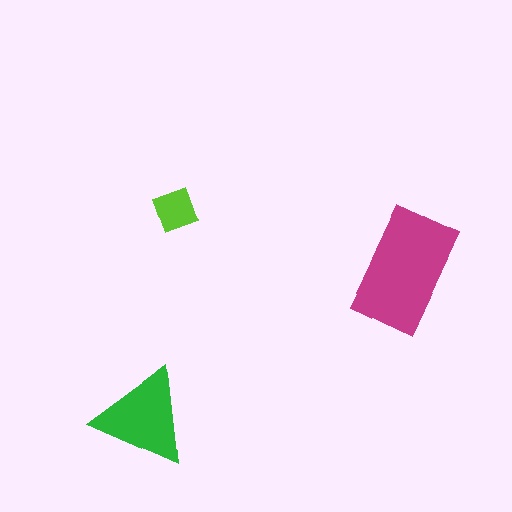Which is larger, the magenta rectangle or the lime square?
The magenta rectangle.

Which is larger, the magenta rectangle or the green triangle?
The magenta rectangle.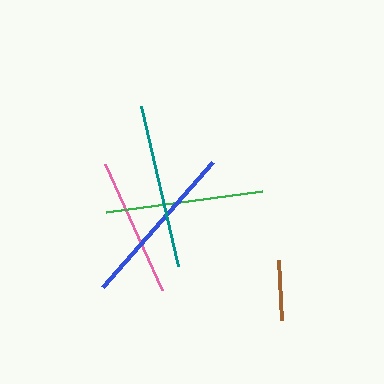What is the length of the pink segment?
The pink segment is approximately 138 pixels long.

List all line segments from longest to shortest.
From longest to shortest: blue, teal, green, pink, brown.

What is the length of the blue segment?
The blue segment is approximately 167 pixels long.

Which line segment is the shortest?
The brown line is the shortest at approximately 60 pixels.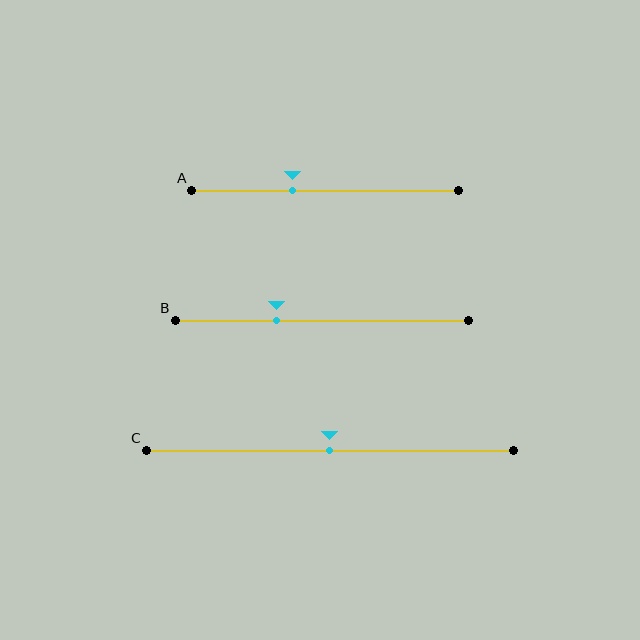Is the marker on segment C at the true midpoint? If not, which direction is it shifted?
Yes, the marker on segment C is at the true midpoint.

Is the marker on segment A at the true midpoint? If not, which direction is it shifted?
No, the marker on segment A is shifted to the left by about 12% of the segment length.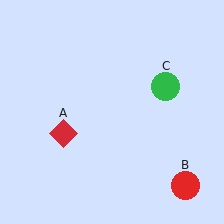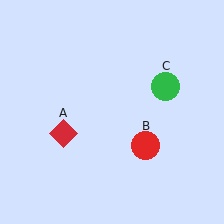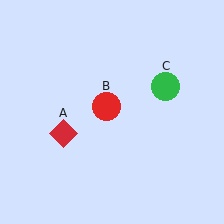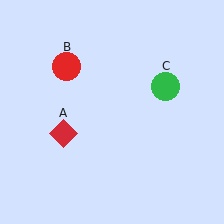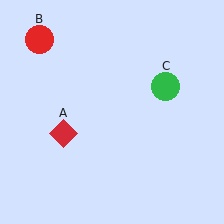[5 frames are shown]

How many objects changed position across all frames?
1 object changed position: red circle (object B).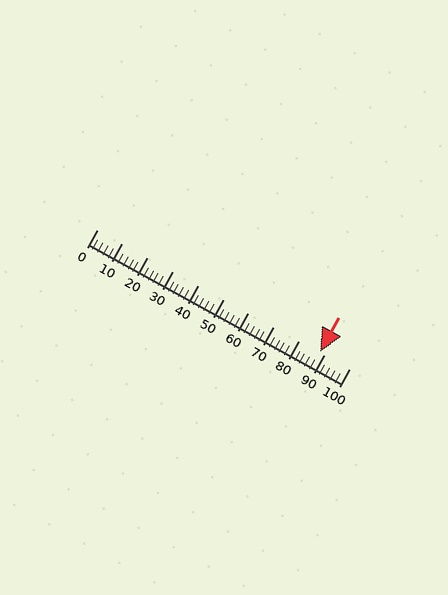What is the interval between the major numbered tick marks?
The major tick marks are spaced 10 units apart.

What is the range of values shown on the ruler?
The ruler shows values from 0 to 100.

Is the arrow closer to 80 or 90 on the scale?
The arrow is closer to 90.